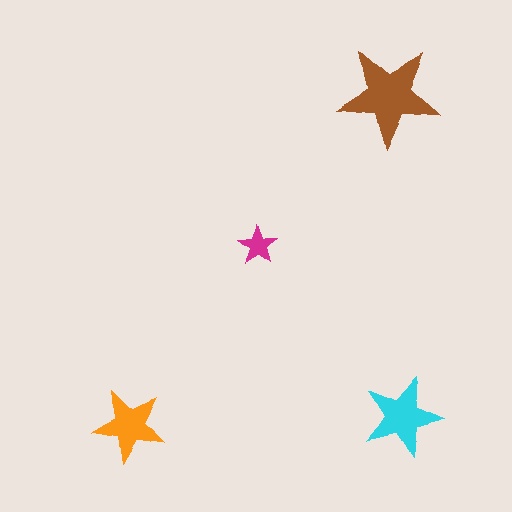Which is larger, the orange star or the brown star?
The brown one.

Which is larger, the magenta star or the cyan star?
The cyan one.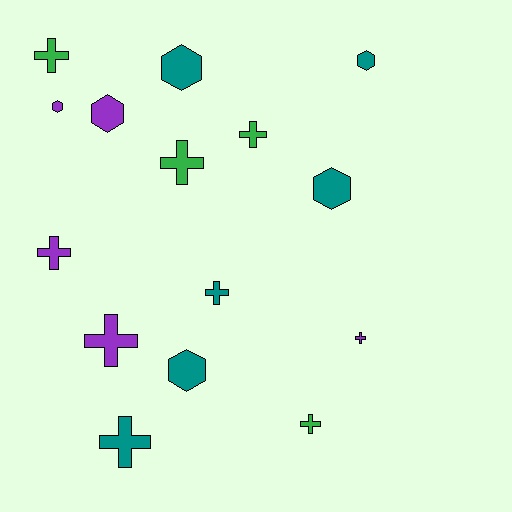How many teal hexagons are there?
There are 4 teal hexagons.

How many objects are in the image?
There are 15 objects.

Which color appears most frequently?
Teal, with 6 objects.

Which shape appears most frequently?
Cross, with 9 objects.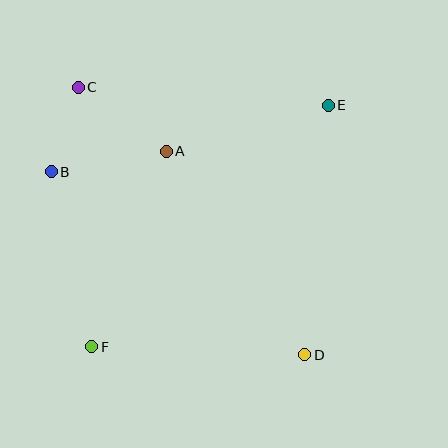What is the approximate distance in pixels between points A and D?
The distance between A and D is approximately 246 pixels.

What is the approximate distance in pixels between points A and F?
The distance between A and F is approximately 209 pixels.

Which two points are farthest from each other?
Points C and D are farthest from each other.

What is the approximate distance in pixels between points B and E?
The distance between B and E is approximately 285 pixels.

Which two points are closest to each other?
Points B and C are closest to each other.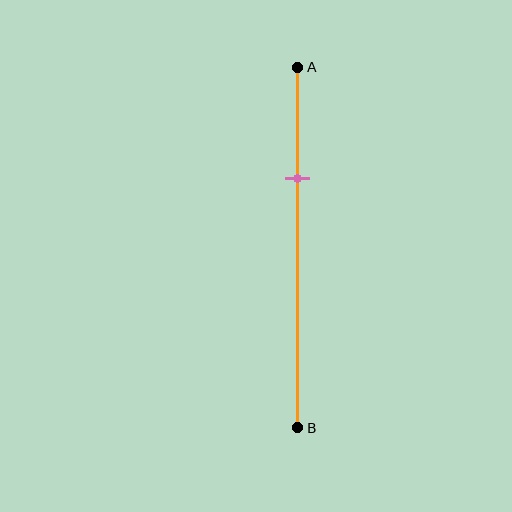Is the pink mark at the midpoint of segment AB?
No, the mark is at about 30% from A, not at the 50% midpoint.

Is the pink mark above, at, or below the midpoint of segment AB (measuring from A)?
The pink mark is above the midpoint of segment AB.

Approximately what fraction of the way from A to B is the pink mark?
The pink mark is approximately 30% of the way from A to B.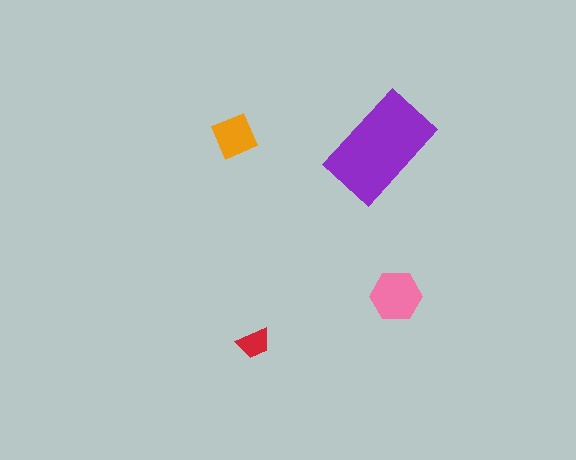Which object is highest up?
The orange diamond is topmost.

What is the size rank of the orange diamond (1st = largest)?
3rd.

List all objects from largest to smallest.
The purple rectangle, the pink hexagon, the orange diamond, the red trapezoid.